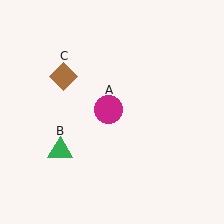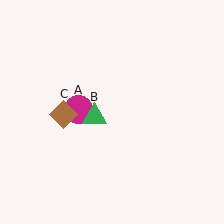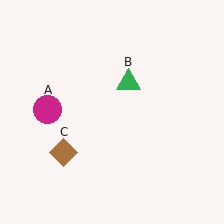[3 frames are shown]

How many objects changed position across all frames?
3 objects changed position: magenta circle (object A), green triangle (object B), brown diamond (object C).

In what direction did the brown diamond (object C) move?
The brown diamond (object C) moved down.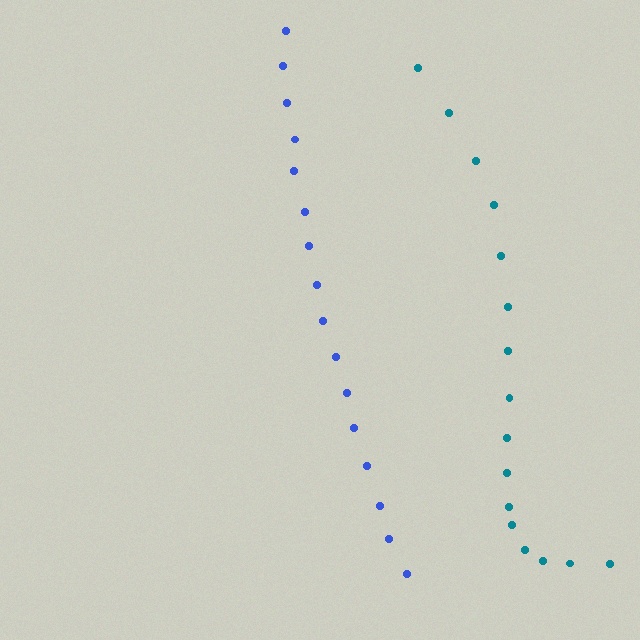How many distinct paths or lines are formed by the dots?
There are 2 distinct paths.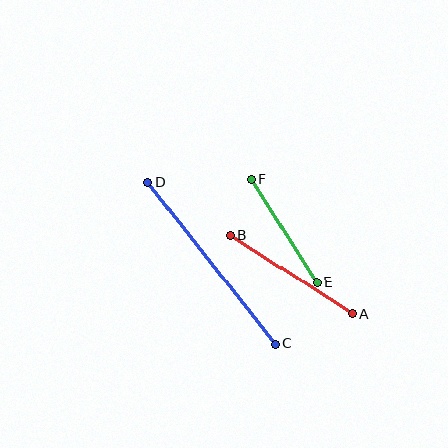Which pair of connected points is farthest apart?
Points C and D are farthest apart.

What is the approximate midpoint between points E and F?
The midpoint is at approximately (284, 231) pixels.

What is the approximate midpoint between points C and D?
The midpoint is at approximately (211, 263) pixels.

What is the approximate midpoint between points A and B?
The midpoint is at approximately (291, 274) pixels.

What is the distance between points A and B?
The distance is approximately 145 pixels.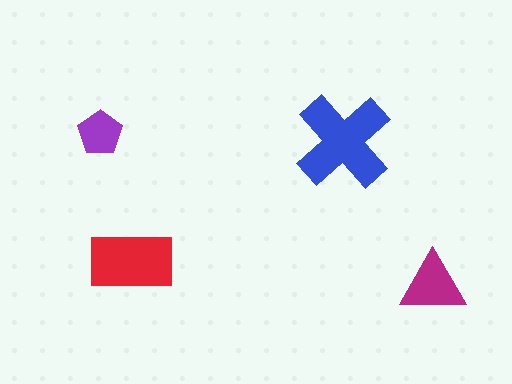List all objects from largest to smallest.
The blue cross, the red rectangle, the magenta triangle, the purple pentagon.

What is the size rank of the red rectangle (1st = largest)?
2nd.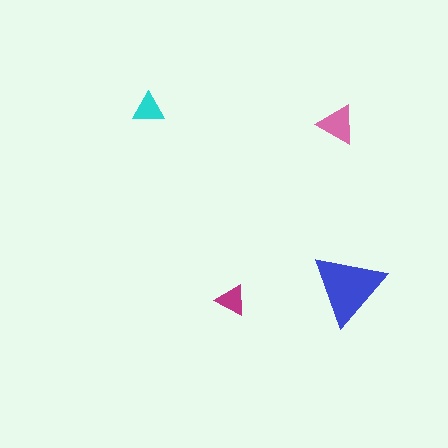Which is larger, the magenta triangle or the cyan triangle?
The cyan one.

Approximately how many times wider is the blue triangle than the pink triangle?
About 2 times wider.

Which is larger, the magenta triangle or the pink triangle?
The pink one.